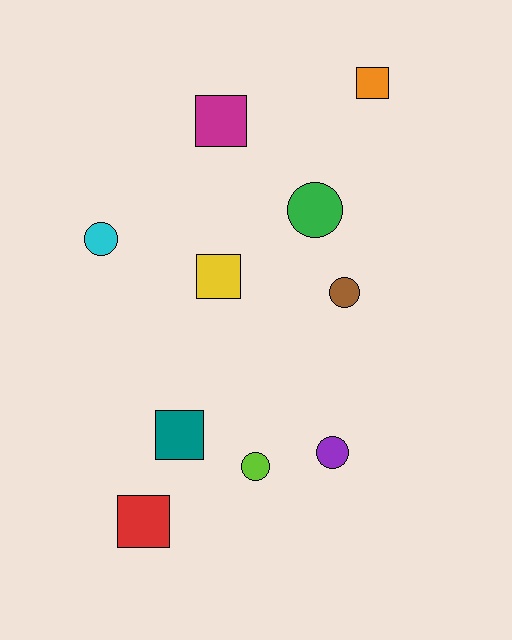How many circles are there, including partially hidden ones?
There are 5 circles.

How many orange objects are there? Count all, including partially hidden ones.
There is 1 orange object.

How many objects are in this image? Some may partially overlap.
There are 10 objects.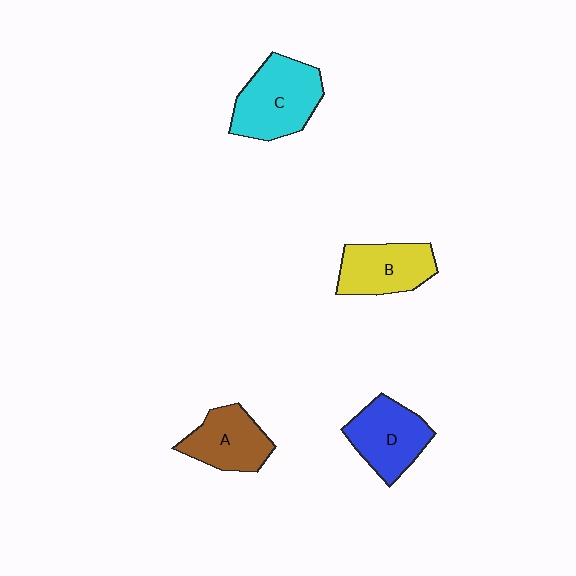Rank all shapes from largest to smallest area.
From largest to smallest: C (cyan), D (blue), B (yellow), A (brown).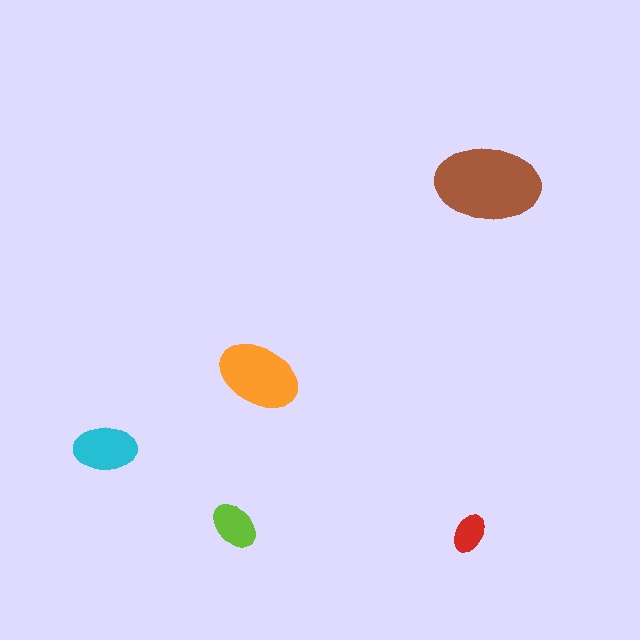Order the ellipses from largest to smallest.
the brown one, the orange one, the cyan one, the lime one, the red one.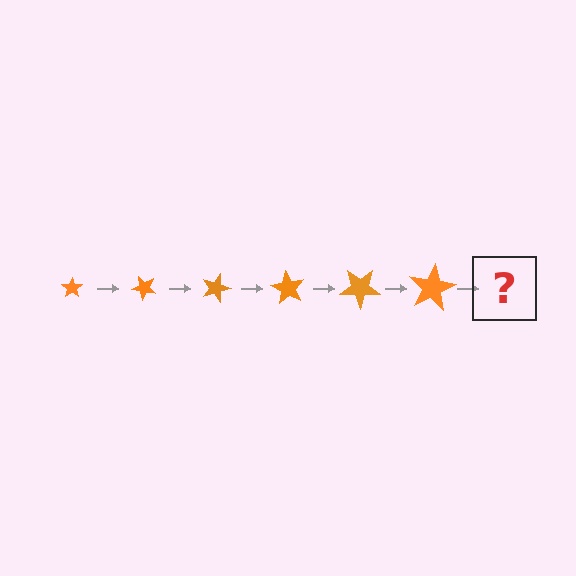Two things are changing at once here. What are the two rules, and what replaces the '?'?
The two rules are that the star grows larger each step and it rotates 45 degrees each step. The '?' should be a star, larger than the previous one and rotated 270 degrees from the start.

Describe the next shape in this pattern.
It should be a star, larger than the previous one and rotated 270 degrees from the start.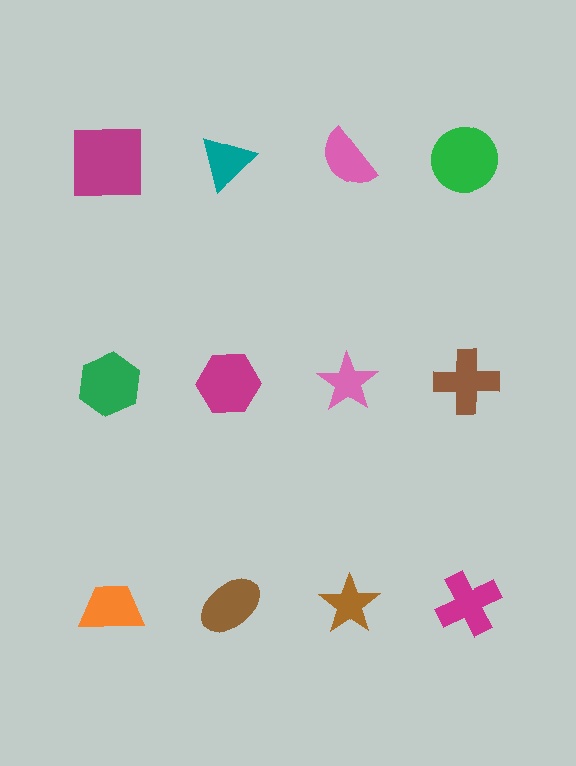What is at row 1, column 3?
A pink semicircle.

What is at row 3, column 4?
A magenta cross.